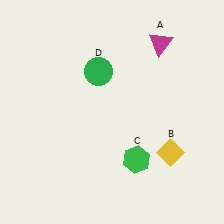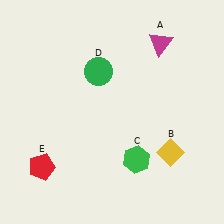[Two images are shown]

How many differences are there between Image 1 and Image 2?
There is 1 difference between the two images.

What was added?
A red pentagon (E) was added in Image 2.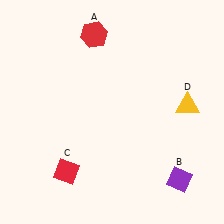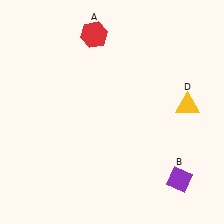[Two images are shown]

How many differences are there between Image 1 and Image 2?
There is 1 difference between the two images.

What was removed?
The red diamond (C) was removed in Image 2.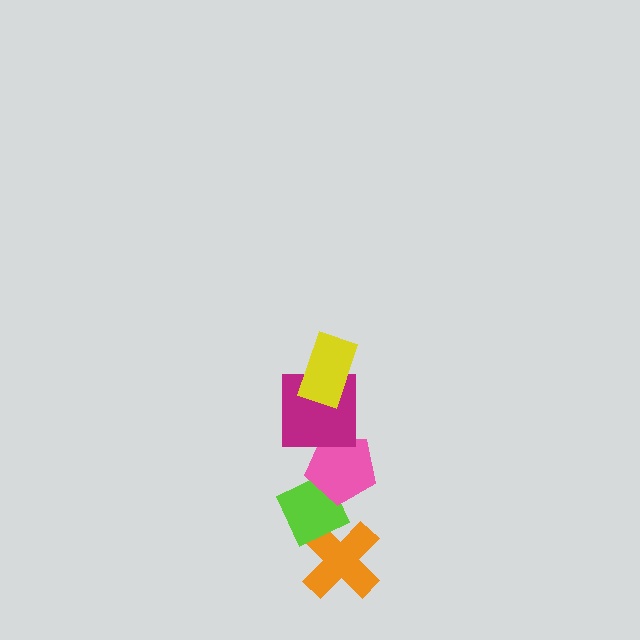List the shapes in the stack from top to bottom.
From top to bottom: the yellow rectangle, the magenta square, the pink pentagon, the lime diamond, the orange cross.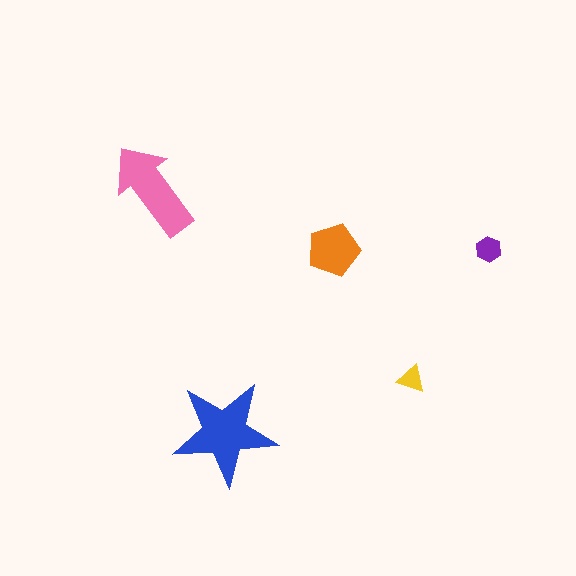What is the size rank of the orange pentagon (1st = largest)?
3rd.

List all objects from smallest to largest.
The yellow triangle, the purple hexagon, the orange pentagon, the pink arrow, the blue star.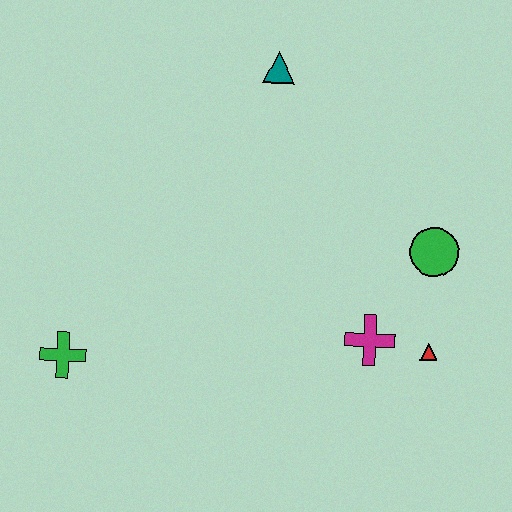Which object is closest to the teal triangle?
The green circle is closest to the teal triangle.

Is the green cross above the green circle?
No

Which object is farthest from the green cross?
The green circle is farthest from the green cross.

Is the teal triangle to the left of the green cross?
No